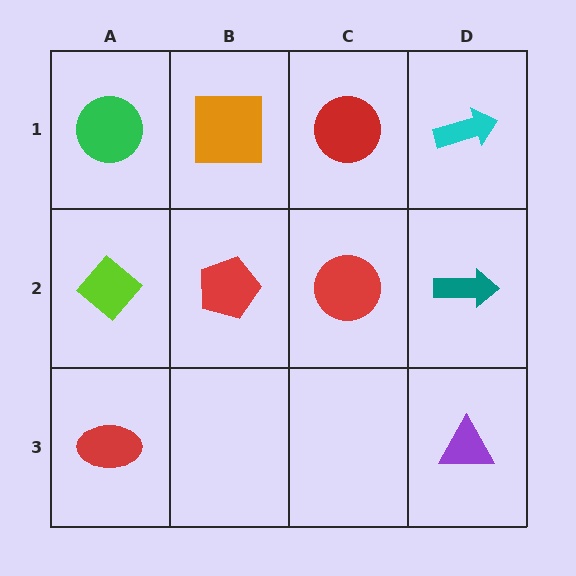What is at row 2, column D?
A teal arrow.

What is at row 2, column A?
A lime diamond.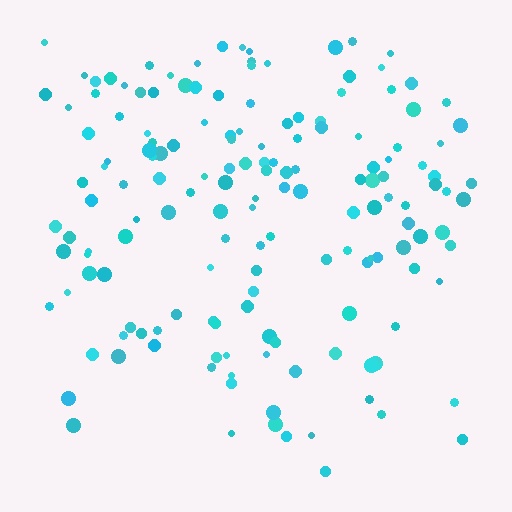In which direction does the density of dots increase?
From bottom to top, with the top side densest.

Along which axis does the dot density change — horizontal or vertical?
Vertical.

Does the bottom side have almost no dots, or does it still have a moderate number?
Still a moderate number, just noticeably fewer than the top.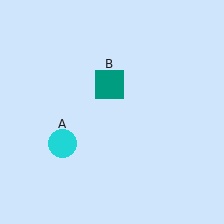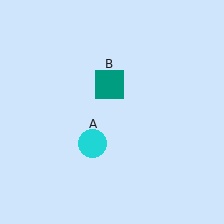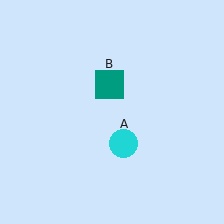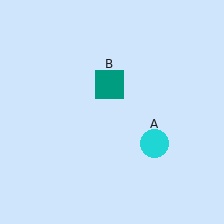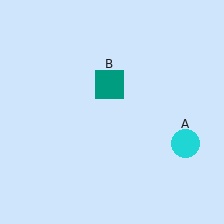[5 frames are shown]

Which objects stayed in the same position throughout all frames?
Teal square (object B) remained stationary.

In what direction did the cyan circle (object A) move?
The cyan circle (object A) moved right.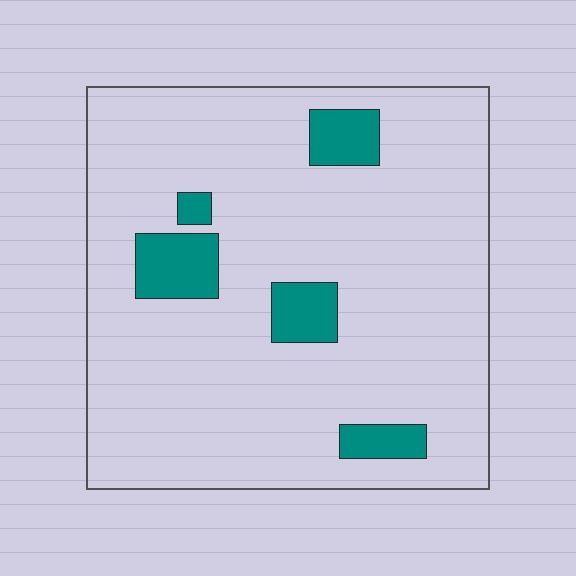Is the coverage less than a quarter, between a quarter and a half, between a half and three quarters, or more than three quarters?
Less than a quarter.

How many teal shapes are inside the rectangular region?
5.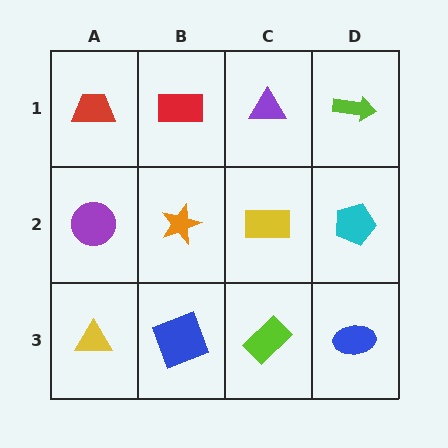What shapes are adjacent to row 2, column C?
A purple triangle (row 1, column C), a lime rectangle (row 3, column C), an orange star (row 2, column B), a cyan pentagon (row 2, column D).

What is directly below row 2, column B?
A blue square.